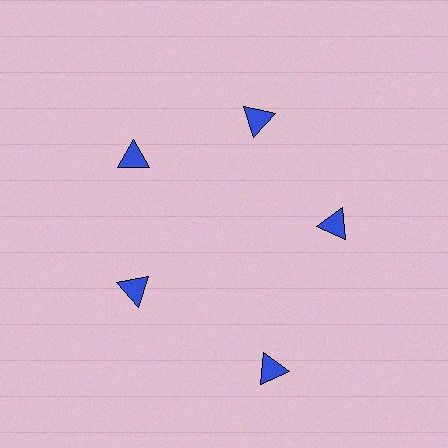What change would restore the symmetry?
The symmetry would be restored by moving it inward, back onto the ring so that all 5 triangles sit at equal angles and equal distance from the center.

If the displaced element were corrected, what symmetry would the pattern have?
It would have 5-fold rotational symmetry — the pattern would map onto itself every 72 degrees.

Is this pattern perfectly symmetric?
No. The 5 blue triangles are arranged in a ring, but one element near the 5 o'clock position is pushed outward from the center, breaking the 5-fold rotational symmetry.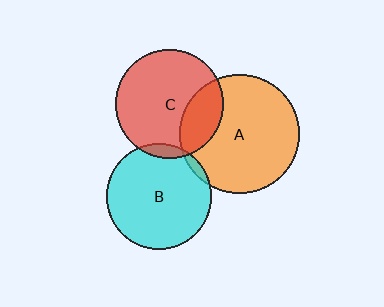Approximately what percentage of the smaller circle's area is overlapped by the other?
Approximately 5%.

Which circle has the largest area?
Circle A (orange).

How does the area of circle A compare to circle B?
Approximately 1.3 times.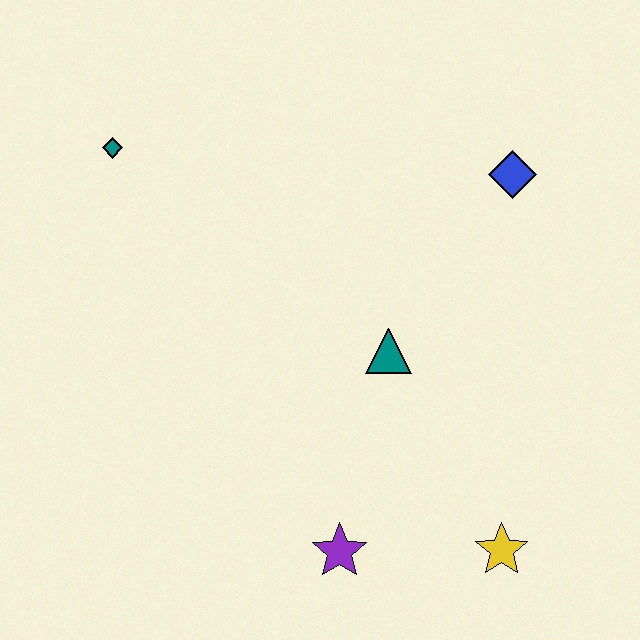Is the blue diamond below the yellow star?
No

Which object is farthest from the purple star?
The teal diamond is farthest from the purple star.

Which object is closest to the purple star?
The yellow star is closest to the purple star.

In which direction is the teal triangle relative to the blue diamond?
The teal triangle is below the blue diamond.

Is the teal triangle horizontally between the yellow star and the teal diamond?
Yes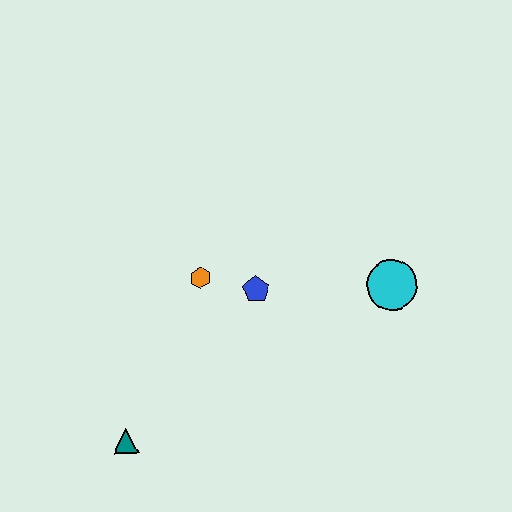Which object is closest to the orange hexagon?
The blue pentagon is closest to the orange hexagon.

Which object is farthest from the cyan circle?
The teal triangle is farthest from the cyan circle.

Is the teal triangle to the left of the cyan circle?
Yes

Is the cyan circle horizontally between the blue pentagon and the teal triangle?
No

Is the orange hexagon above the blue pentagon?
Yes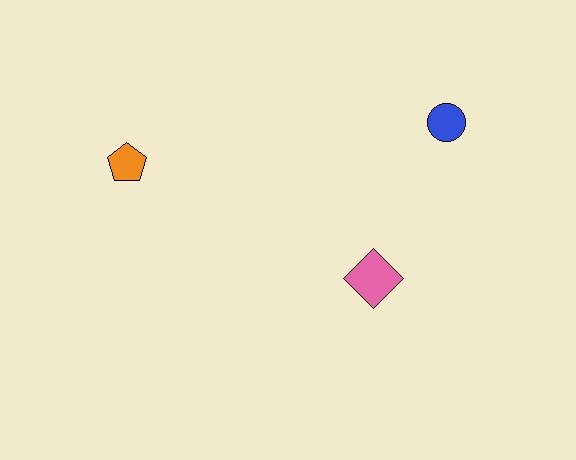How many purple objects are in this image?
There are no purple objects.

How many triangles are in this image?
There are no triangles.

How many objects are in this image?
There are 3 objects.